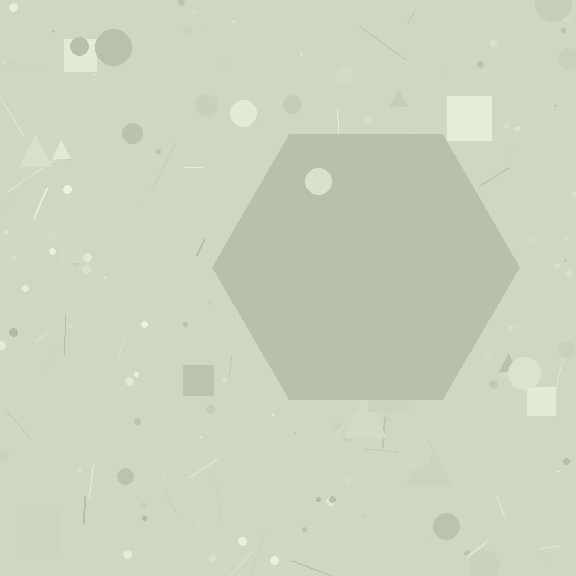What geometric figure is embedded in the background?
A hexagon is embedded in the background.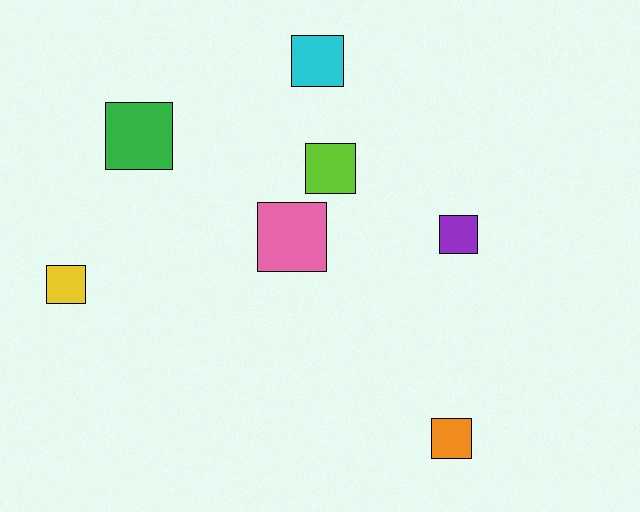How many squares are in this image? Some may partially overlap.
There are 7 squares.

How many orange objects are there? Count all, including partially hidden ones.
There is 1 orange object.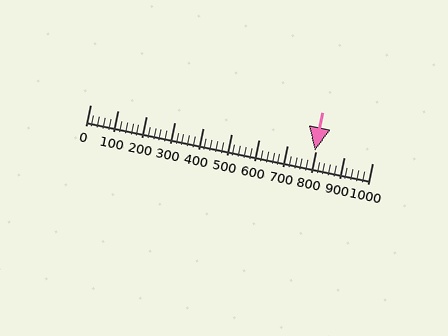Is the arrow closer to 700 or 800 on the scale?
The arrow is closer to 800.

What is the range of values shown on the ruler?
The ruler shows values from 0 to 1000.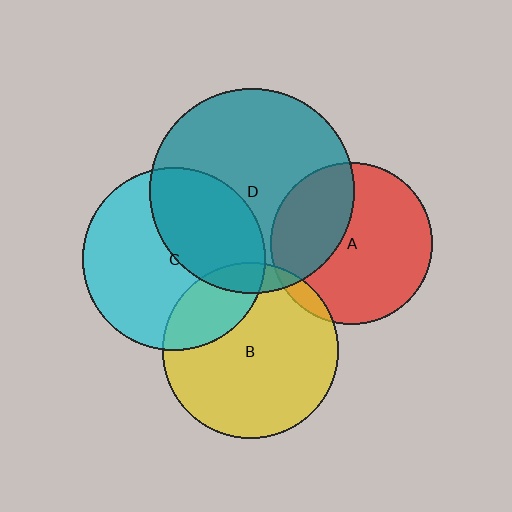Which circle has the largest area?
Circle D (teal).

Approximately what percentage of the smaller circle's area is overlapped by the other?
Approximately 35%.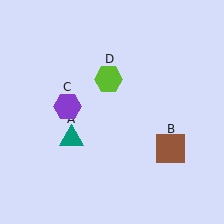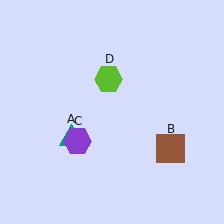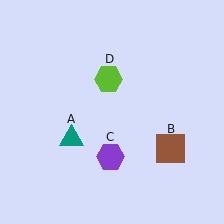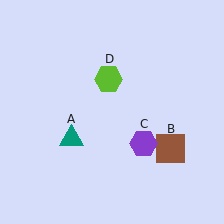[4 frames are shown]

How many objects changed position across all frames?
1 object changed position: purple hexagon (object C).